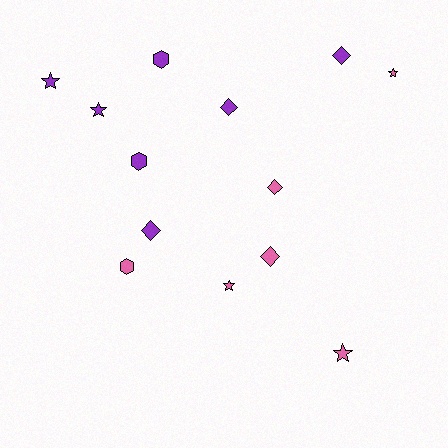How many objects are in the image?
There are 13 objects.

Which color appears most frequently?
Purple, with 7 objects.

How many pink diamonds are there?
There are 2 pink diamonds.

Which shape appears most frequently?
Star, with 5 objects.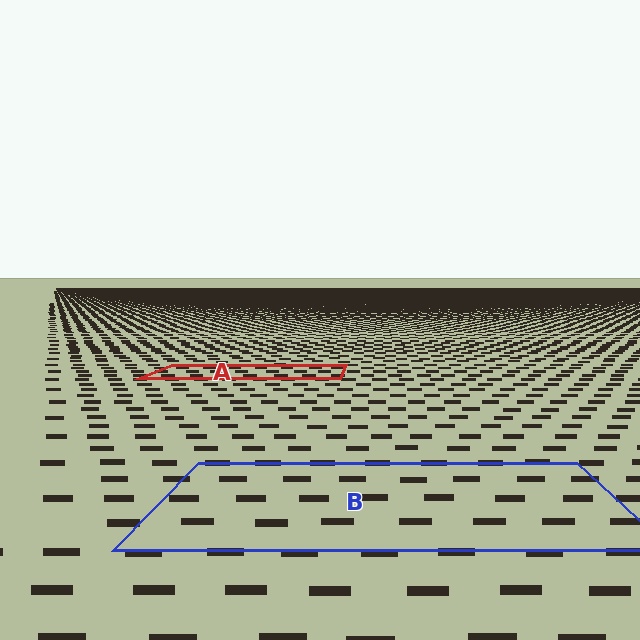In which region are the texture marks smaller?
The texture marks are smaller in region A, because it is farther away.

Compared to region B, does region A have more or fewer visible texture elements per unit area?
Region A has more texture elements per unit area — they are packed more densely because it is farther away.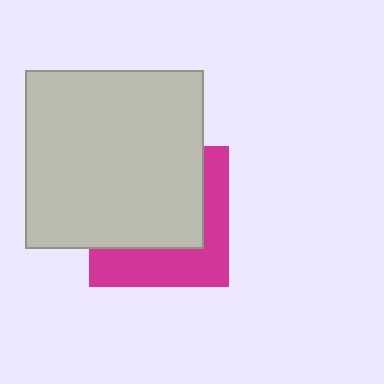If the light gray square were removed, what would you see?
You would see the complete magenta square.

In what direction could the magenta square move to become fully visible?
The magenta square could move toward the lower-right. That would shift it out from behind the light gray square entirely.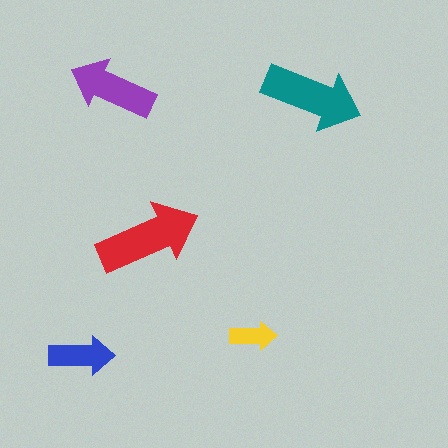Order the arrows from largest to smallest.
the red one, the teal one, the purple one, the blue one, the yellow one.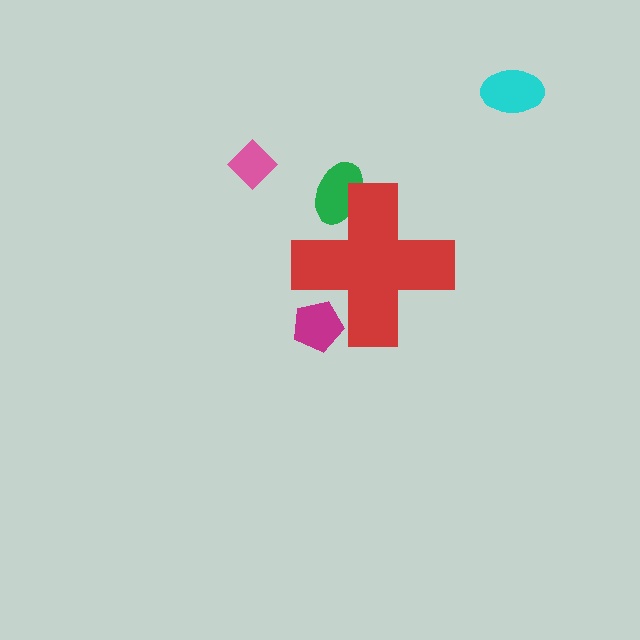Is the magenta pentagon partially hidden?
Yes, the magenta pentagon is partially hidden behind the red cross.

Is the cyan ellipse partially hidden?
No, the cyan ellipse is fully visible.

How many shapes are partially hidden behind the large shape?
2 shapes are partially hidden.